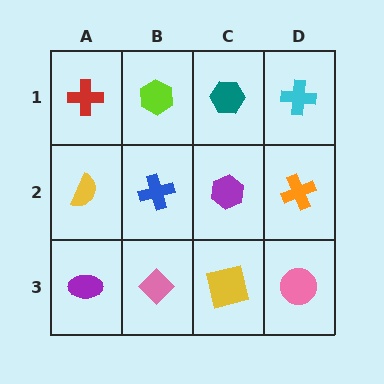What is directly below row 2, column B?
A pink diamond.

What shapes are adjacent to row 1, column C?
A purple hexagon (row 2, column C), a lime hexagon (row 1, column B), a cyan cross (row 1, column D).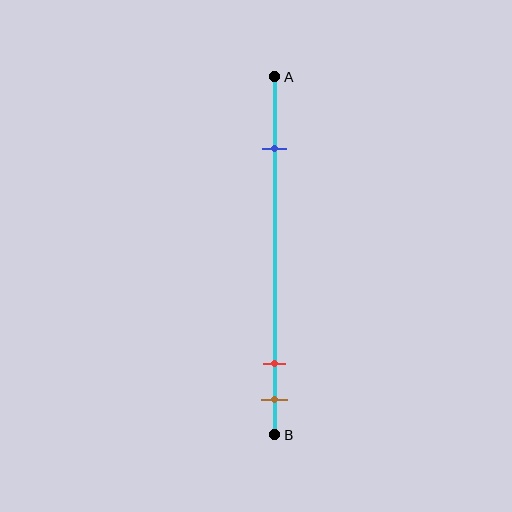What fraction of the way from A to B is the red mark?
The red mark is approximately 80% (0.8) of the way from A to B.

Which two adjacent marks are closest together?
The red and brown marks are the closest adjacent pair.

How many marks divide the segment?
There are 3 marks dividing the segment.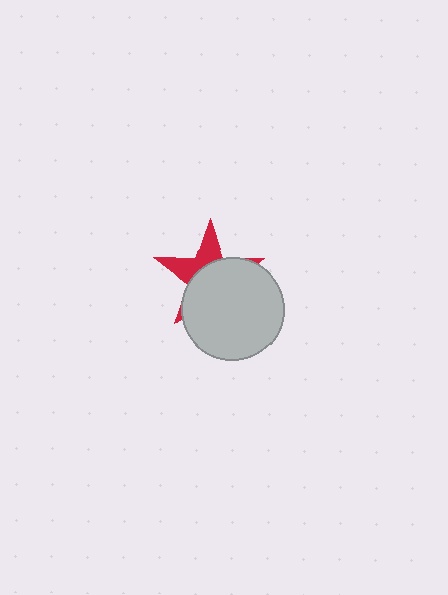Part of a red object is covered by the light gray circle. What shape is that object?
It is a star.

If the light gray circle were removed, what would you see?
You would see the complete red star.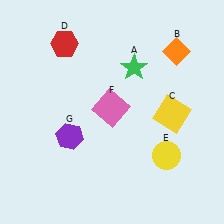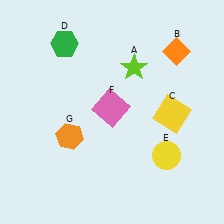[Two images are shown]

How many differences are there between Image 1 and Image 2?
There are 3 differences between the two images.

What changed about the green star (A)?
In Image 1, A is green. In Image 2, it changed to lime.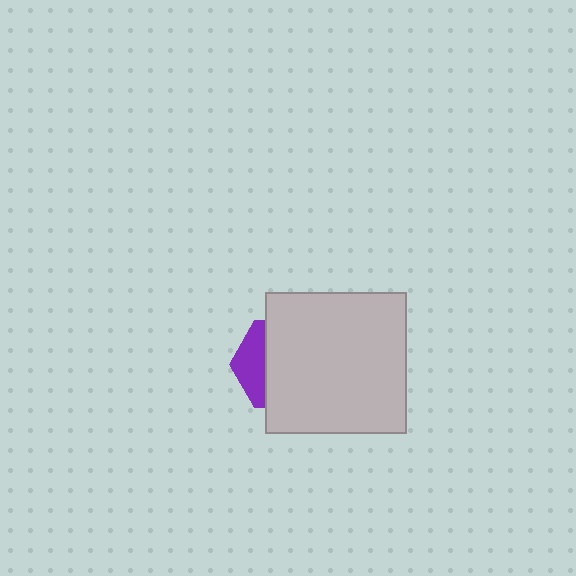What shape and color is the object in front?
The object in front is a light gray square.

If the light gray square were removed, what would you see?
You would see the complete purple hexagon.